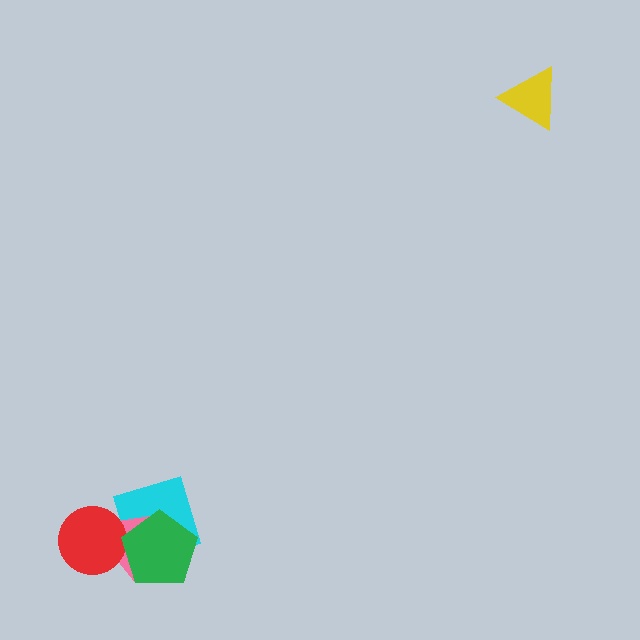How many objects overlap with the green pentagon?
2 objects overlap with the green pentagon.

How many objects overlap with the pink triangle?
3 objects overlap with the pink triangle.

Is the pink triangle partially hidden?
Yes, it is partially covered by another shape.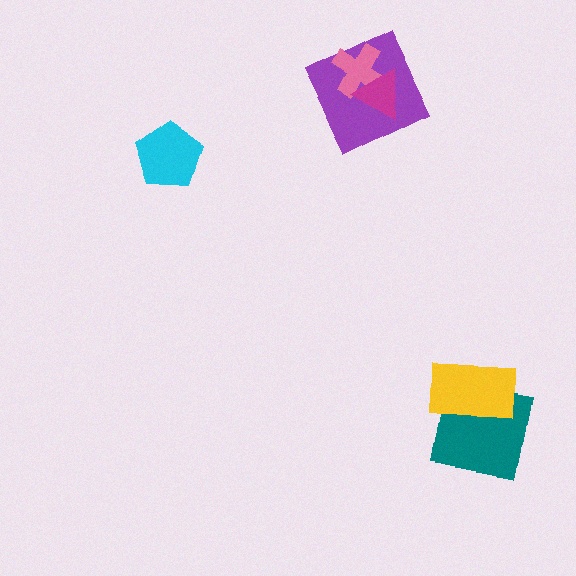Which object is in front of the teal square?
The yellow rectangle is in front of the teal square.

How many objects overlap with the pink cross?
2 objects overlap with the pink cross.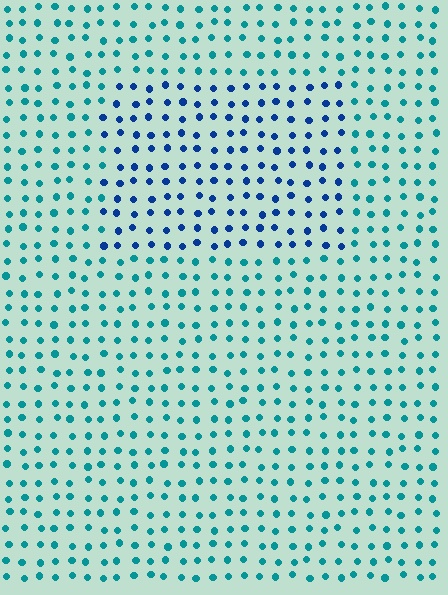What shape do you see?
I see a rectangle.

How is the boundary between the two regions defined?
The boundary is defined purely by a slight shift in hue (about 38 degrees). Spacing, size, and orientation are identical on both sides.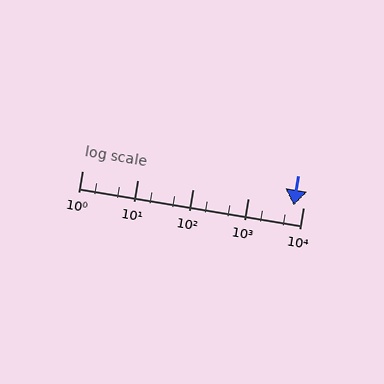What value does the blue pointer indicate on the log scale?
The pointer indicates approximately 6900.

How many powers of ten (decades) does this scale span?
The scale spans 4 decades, from 1 to 10000.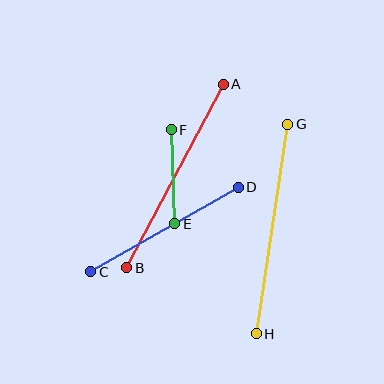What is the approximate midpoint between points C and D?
The midpoint is at approximately (165, 229) pixels.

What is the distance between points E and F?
The distance is approximately 94 pixels.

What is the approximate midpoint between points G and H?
The midpoint is at approximately (272, 229) pixels.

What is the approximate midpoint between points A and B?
The midpoint is at approximately (175, 176) pixels.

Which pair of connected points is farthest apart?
Points G and H are farthest apart.